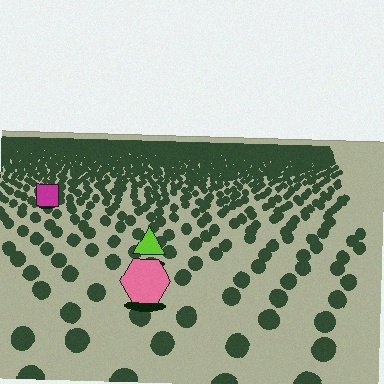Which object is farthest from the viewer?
The magenta square is farthest from the viewer. It appears smaller and the ground texture around it is denser.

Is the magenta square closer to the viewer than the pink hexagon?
No. The pink hexagon is closer — you can tell from the texture gradient: the ground texture is coarser near it.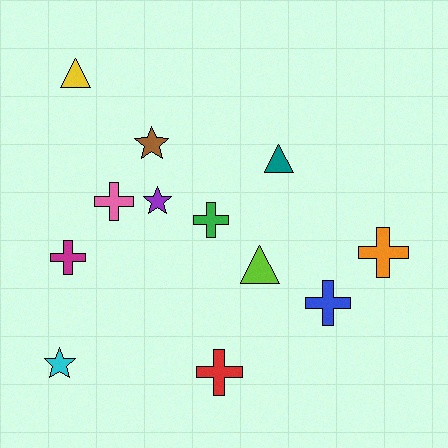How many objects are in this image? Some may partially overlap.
There are 12 objects.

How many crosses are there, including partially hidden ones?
There are 6 crosses.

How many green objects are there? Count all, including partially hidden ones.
There is 1 green object.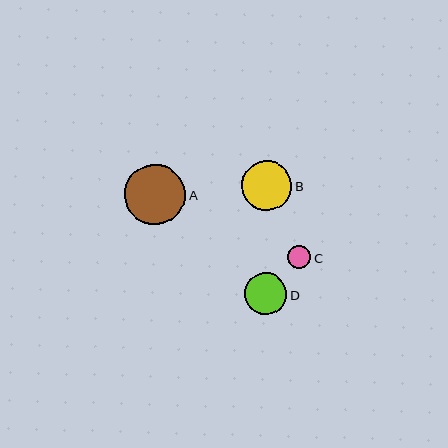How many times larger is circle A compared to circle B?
Circle A is approximately 1.2 times the size of circle B.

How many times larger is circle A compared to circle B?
Circle A is approximately 1.2 times the size of circle B.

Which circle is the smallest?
Circle C is the smallest with a size of approximately 23 pixels.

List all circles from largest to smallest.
From largest to smallest: A, B, D, C.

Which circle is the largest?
Circle A is the largest with a size of approximately 61 pixels.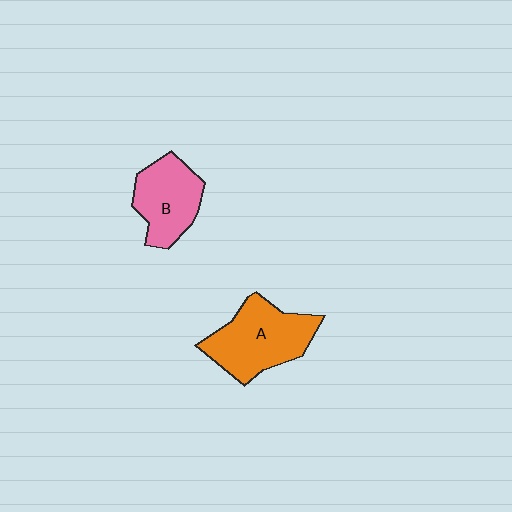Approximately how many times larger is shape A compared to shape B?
Approximately 1.3 times.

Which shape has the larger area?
Shape A (orange).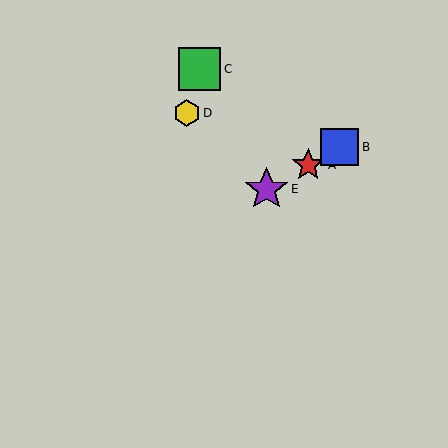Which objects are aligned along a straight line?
Objects A, B, E are aligned along a straight line.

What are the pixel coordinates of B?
Object B is at (340, 147).